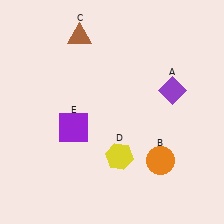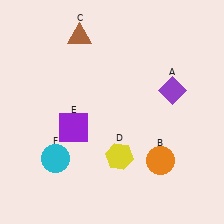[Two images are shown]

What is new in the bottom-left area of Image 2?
A cyan circle (F) was added in the bottom-left area of Image 2.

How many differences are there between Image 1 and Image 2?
There is 1 difference between the two images.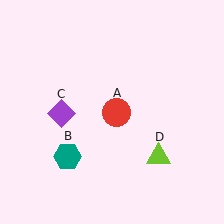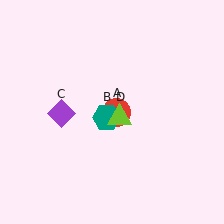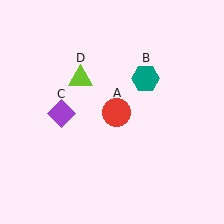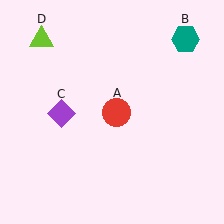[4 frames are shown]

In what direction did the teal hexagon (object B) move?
The teal hexagon (object B) moved up and to the right.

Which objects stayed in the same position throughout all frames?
Red circle (object A) and purple diamond (object C) remained stationary.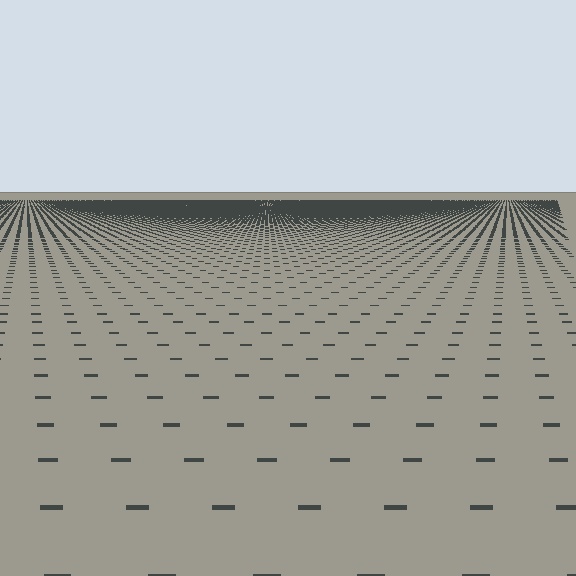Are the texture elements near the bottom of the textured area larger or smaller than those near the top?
Larger. Near the bottom, elements are closer to the viewer and appear at a bigger on-screen size.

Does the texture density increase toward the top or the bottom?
Density increases toward the top.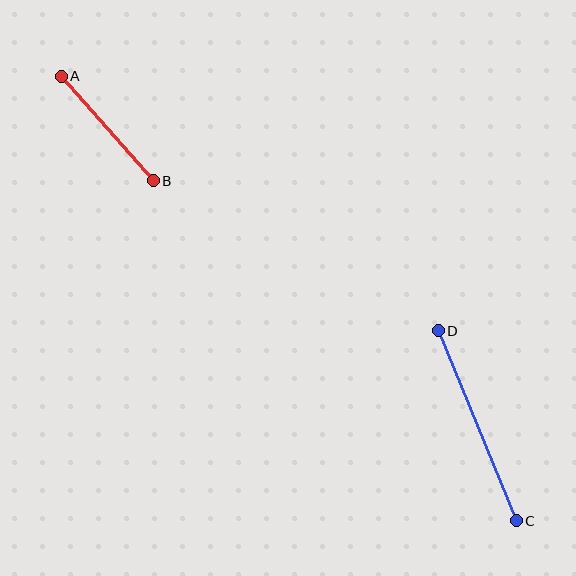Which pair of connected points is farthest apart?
Points C and D are farthest apart.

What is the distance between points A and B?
The distance is approximately 139 pixels.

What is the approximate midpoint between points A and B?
The midpoint is at approximately (107, 129) pixels.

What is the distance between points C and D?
The distance is approximately 205 pixels.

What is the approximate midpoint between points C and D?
The midpoint is at approximately (477, 426) pixels.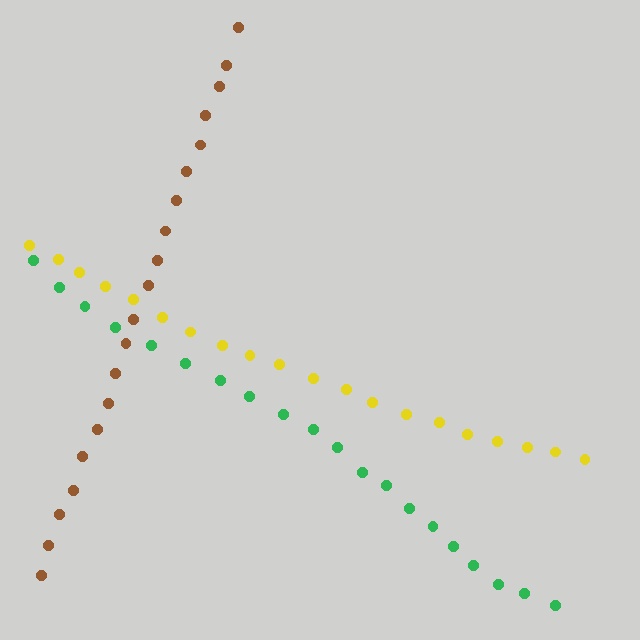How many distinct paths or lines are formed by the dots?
There are 3 distinct paths.